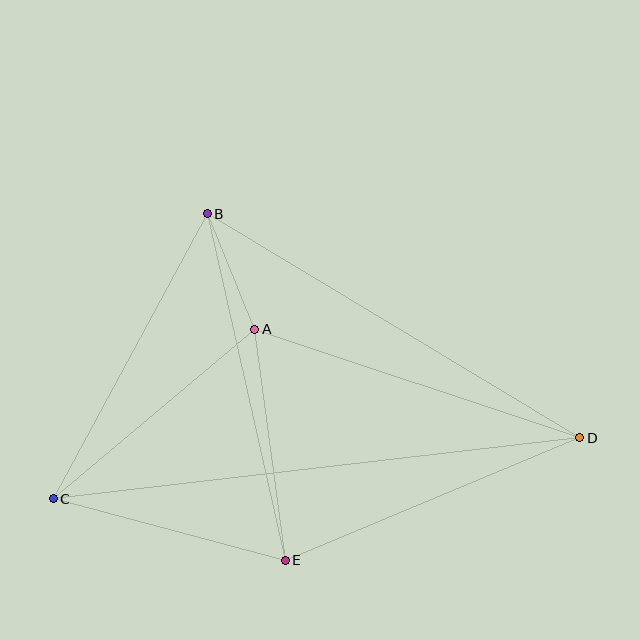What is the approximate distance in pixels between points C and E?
The distance between C and E is approximately 240 pixels.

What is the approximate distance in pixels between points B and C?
The distance between B and C is approximately 324 pixels.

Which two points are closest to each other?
Points A and B are closest to each other.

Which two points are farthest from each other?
Points C and D are farthest from each other.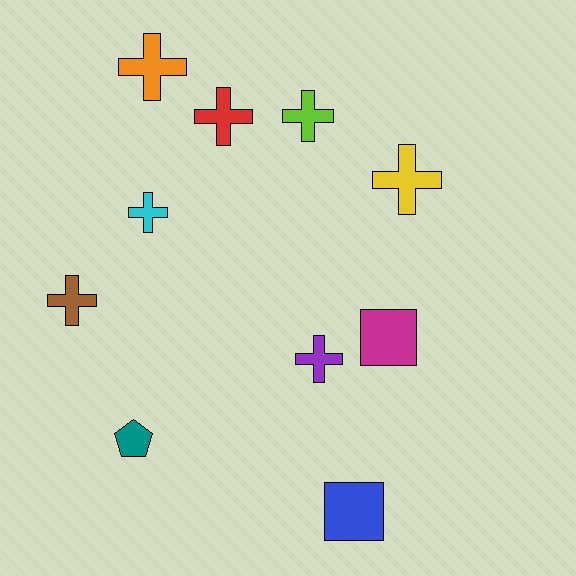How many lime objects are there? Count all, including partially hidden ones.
There is 1 lime object.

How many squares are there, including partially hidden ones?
There are 2 squares.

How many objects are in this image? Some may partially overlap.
There are 10 objects.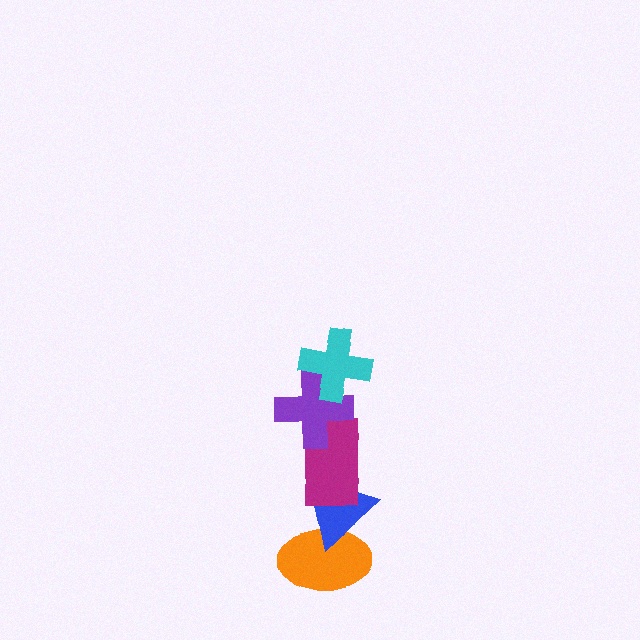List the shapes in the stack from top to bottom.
From top to bottom: the cyan cross, the purple cross, the magenta rectangle, the blue triangle, the orange ellipse.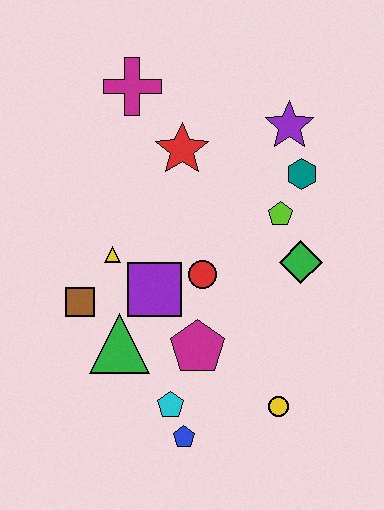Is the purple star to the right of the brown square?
Yes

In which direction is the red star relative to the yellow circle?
The red star is above the yellow circle.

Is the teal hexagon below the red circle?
No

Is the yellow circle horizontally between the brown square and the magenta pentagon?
No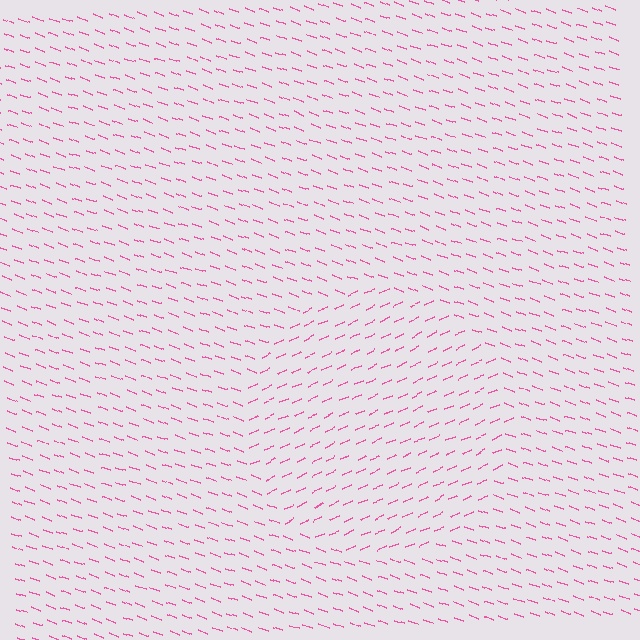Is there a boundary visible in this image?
Yes, there is a texture boundary formed by a change in line orientation.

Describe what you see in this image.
The image is filled with small pink line segments. A circle region in the image has lines oriented differently from the surrounding lines, creating a visible texture boundary.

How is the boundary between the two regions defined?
The boundary is defined purely by a change in line orientation (approximately 45 degrees difference). All lines are the same color and thickness.